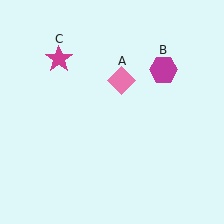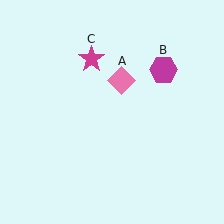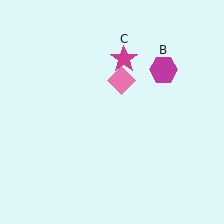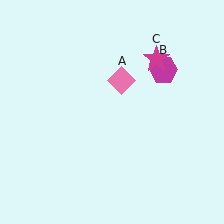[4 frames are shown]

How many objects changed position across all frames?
1 object changed position: magenta star (object C).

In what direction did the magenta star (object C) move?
The magenta star (object C) moved right.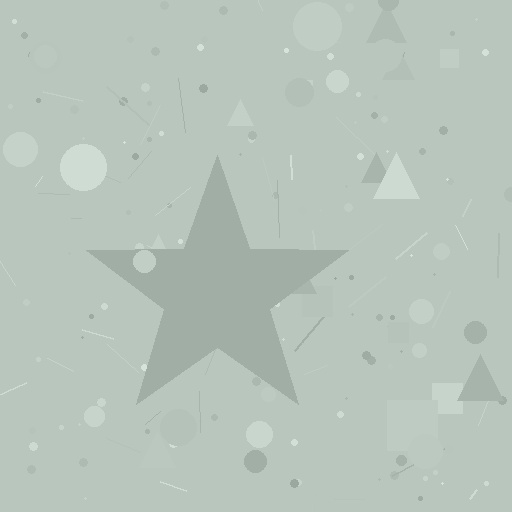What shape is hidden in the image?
A star is hidden in the image.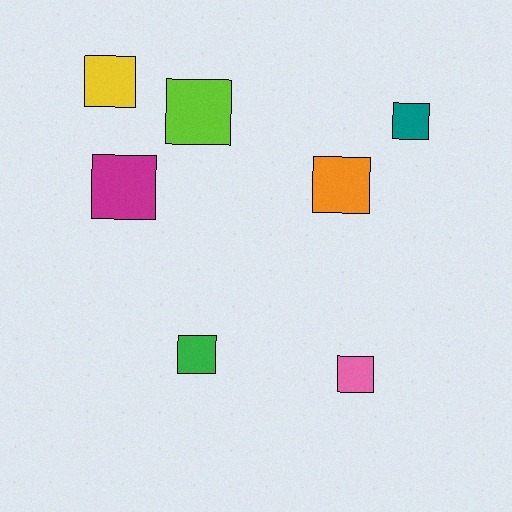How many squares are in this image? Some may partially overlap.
There are 7 squares.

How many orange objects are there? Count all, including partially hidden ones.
There is 1 orange object.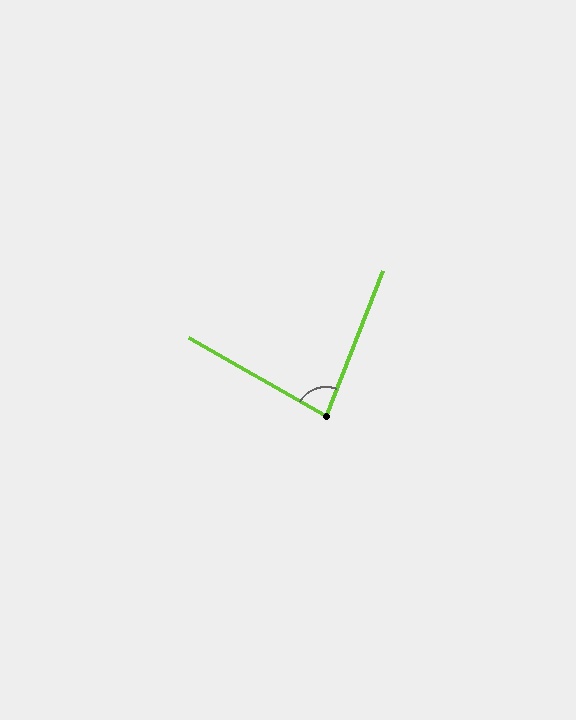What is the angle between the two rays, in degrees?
Approximately 82 degrees.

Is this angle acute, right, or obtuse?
It is acute.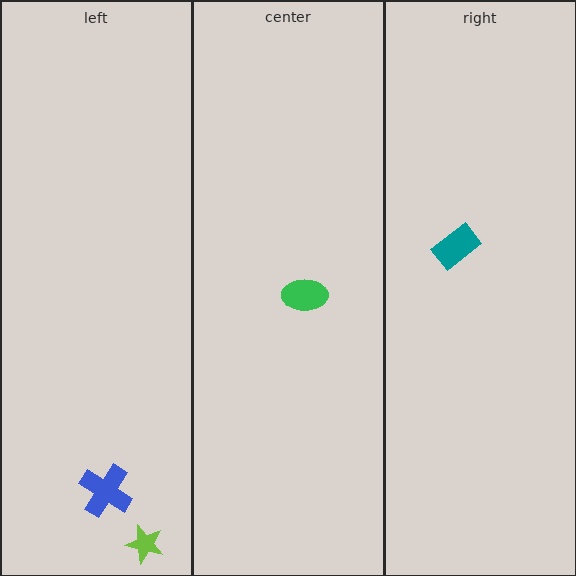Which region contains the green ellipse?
The center region.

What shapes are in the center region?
The green ellipse.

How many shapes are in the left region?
2.